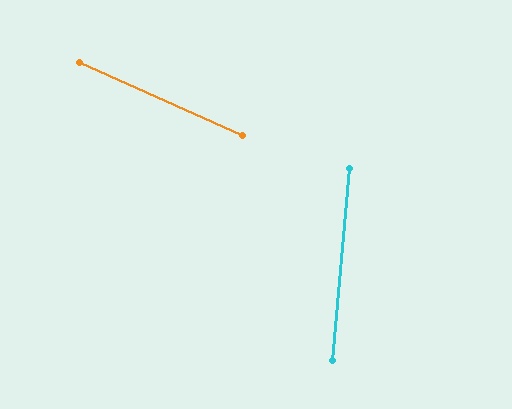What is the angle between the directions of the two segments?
Approximately 71 degrees.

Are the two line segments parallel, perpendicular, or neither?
Neither parallel nor perpendicular — they differ by about 71°.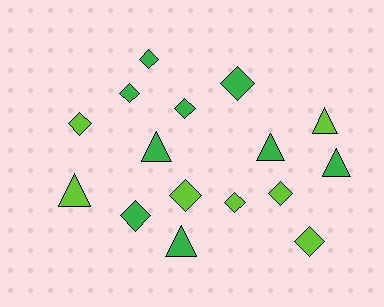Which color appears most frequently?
Green, with 9 objects.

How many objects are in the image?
There are 16 objects.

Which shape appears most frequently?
Diamond, with 10 objects.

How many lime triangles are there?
There are 2 lime triangles.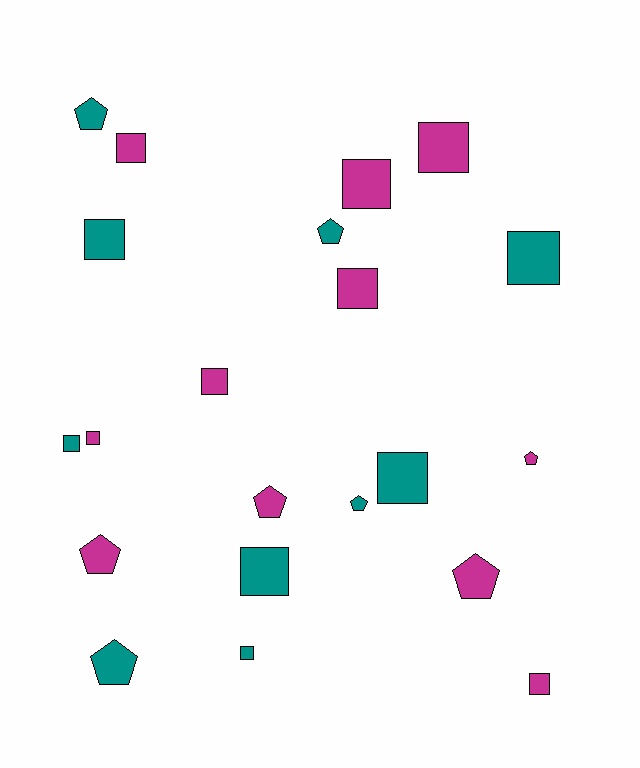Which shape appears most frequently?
Square, with 13 objects.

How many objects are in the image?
There are 21 objects.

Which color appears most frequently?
Magenta, with 11 objects.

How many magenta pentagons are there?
There are 4 magenta pentagons.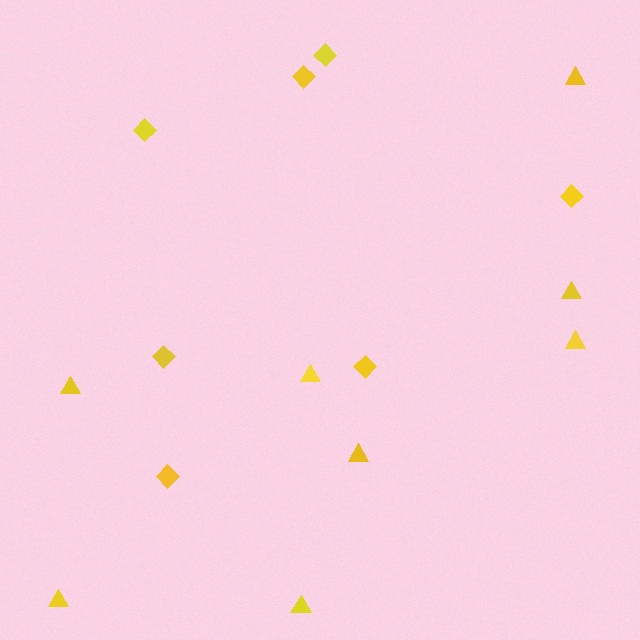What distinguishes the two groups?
There are 2 groups: one group of triangles (8) and one group of diamonds (7).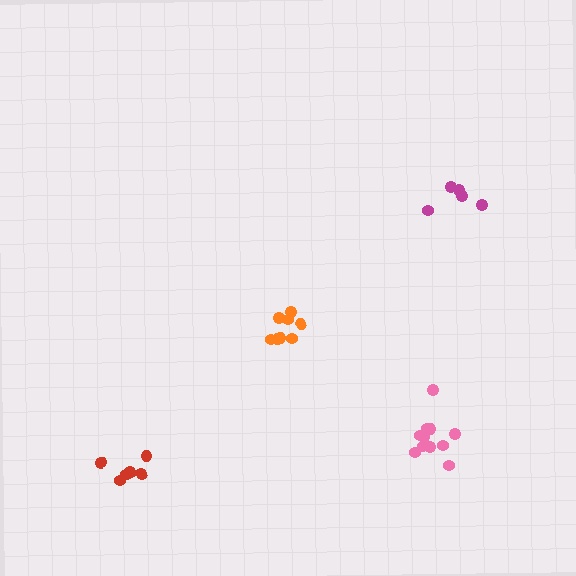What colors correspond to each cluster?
The clusters are colored: orange, magenta, pink, red.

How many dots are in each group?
Group 1: 8 dots, Group 2: 5 dots, Group 3: 11 dots, Group 4: 6 dots (30 total).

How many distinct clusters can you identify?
There are 4 distinct clusters.